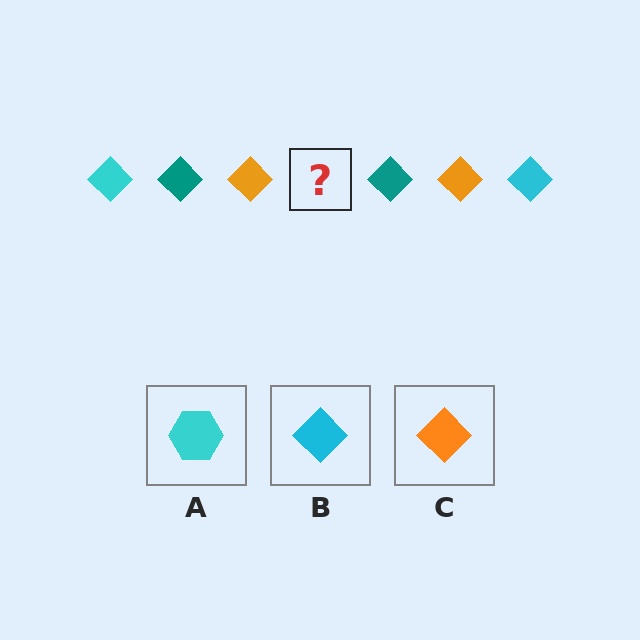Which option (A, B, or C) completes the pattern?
B.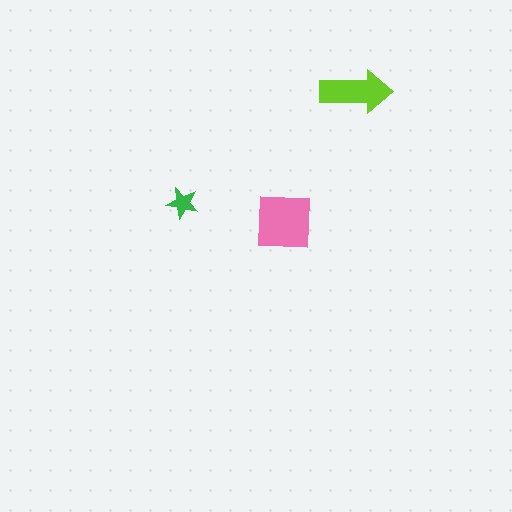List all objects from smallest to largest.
The green star, the lime arrow, the pink square.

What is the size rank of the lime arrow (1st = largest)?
2nd.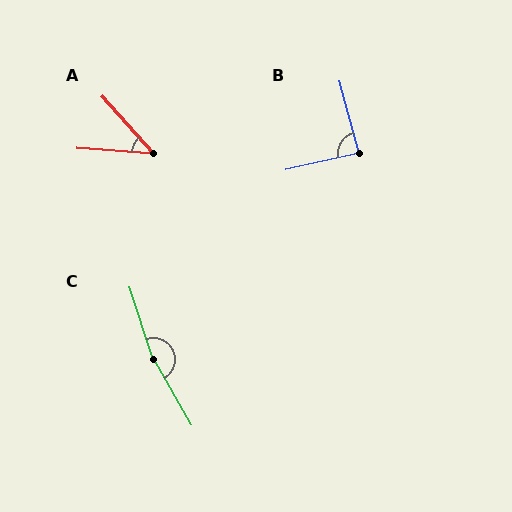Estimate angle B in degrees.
Approximately 87 degrees.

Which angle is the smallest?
A, at approximately 45 degrees.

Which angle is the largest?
C, at approximately 168 degrees.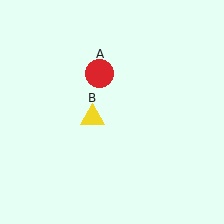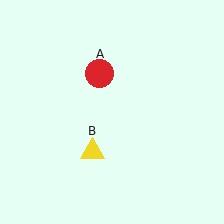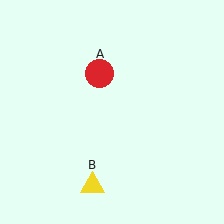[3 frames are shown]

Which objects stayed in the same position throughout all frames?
Red circle (object A) remained stationary.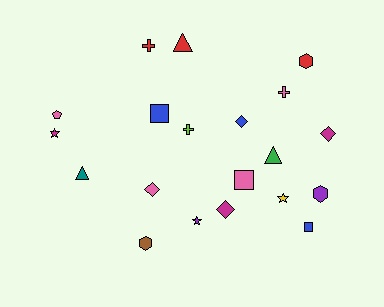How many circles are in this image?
There are no circles.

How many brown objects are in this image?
There is 1 brown object.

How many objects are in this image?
There are 20 objects.